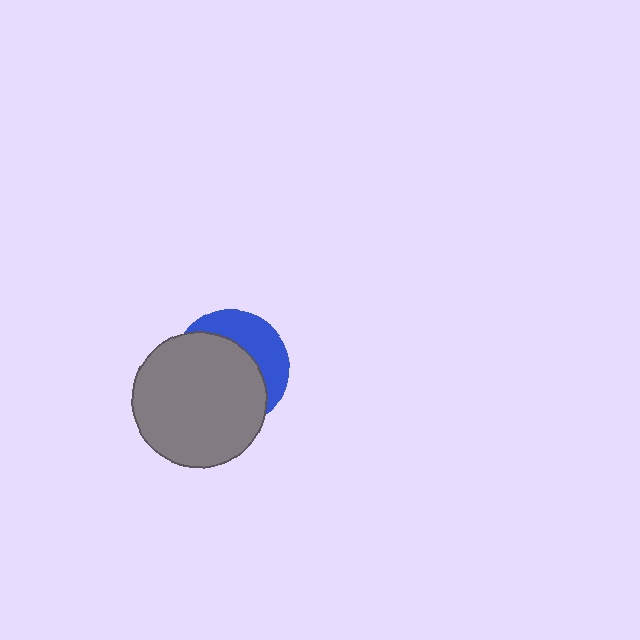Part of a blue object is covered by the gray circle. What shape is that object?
It is a circle.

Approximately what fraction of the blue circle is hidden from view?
Roughly 65% of the blue circle is hidden behind the gray circle.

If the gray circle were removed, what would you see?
You would see the complete blue circle.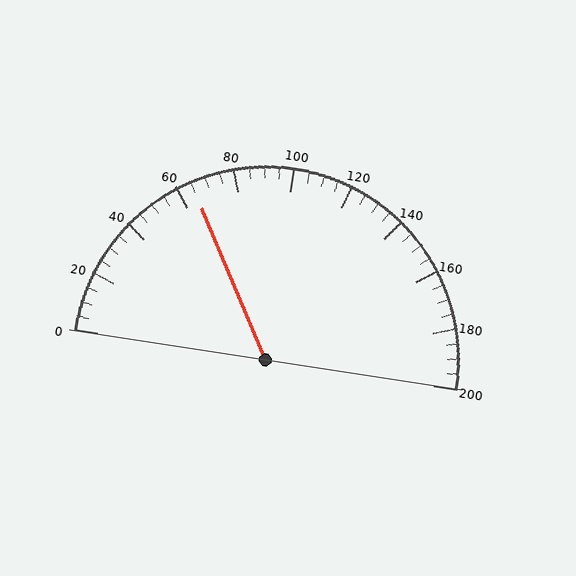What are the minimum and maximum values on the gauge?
The gauge ranges from 0 to 200.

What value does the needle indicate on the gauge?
The needle indicates approximately 65.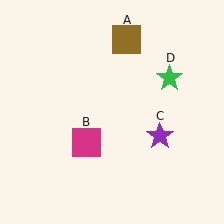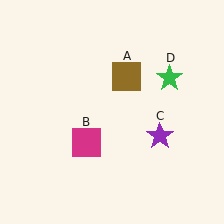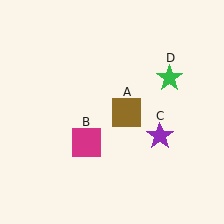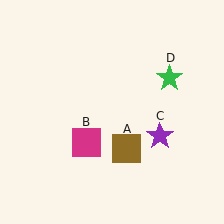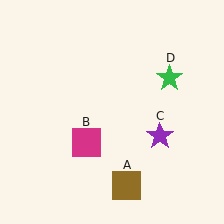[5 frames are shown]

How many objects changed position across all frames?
1 object changed position: brown square (object A).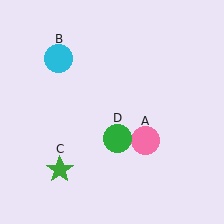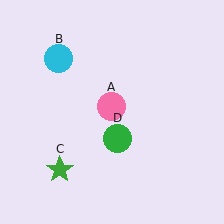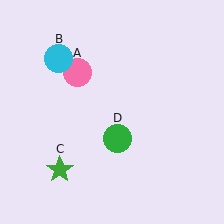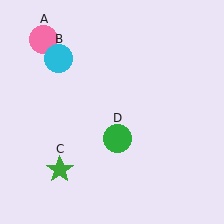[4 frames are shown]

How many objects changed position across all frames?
1 object changed position: pink circle (object A).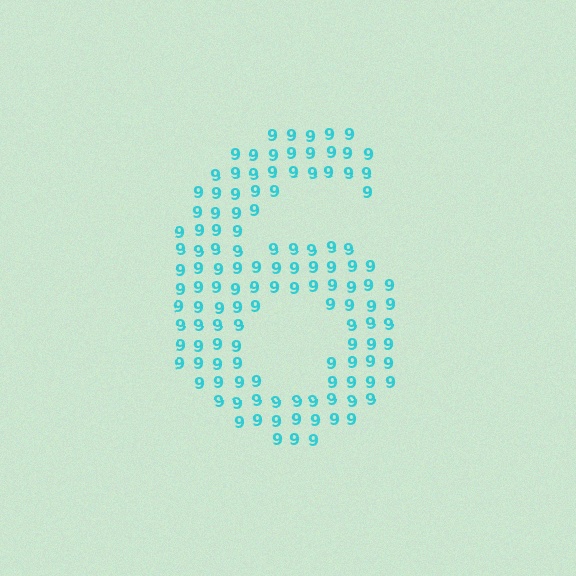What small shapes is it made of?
It is made of small digit 9's.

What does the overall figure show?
The overall figure shows the digit 6.